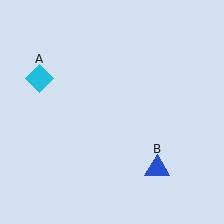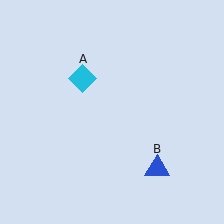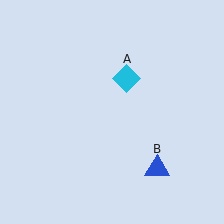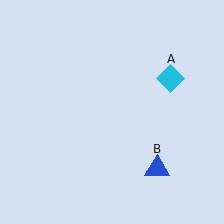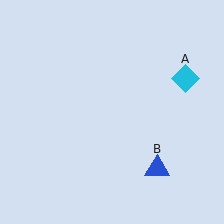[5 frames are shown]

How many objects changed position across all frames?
1 object changed position: cyan diamond (object A).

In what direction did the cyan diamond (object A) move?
The cyan diamond (object A) moved right.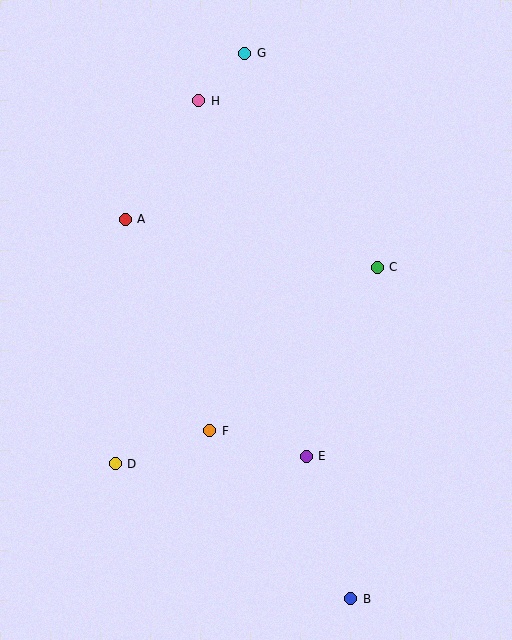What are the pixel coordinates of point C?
Point C is at (377, 267).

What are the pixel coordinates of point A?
Point A is at (125, 219).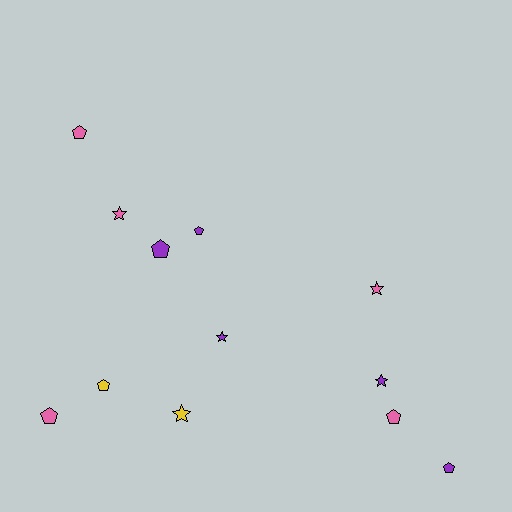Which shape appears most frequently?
Pentagon, with 7 objects.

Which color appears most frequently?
Pink, with 5 objects.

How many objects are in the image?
There are 12 objects.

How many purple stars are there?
There are 2 purple stars.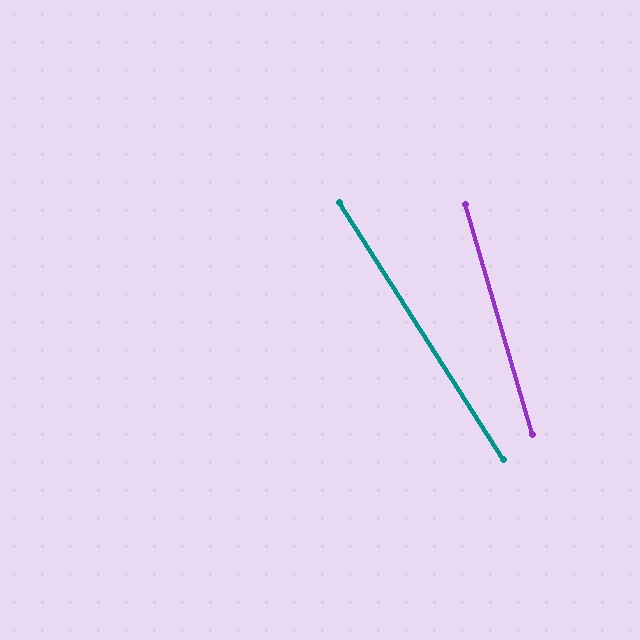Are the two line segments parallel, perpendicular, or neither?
Neither parallel nor perpendicular — they differ by about 16°.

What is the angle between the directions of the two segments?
Approximately 16 degrees.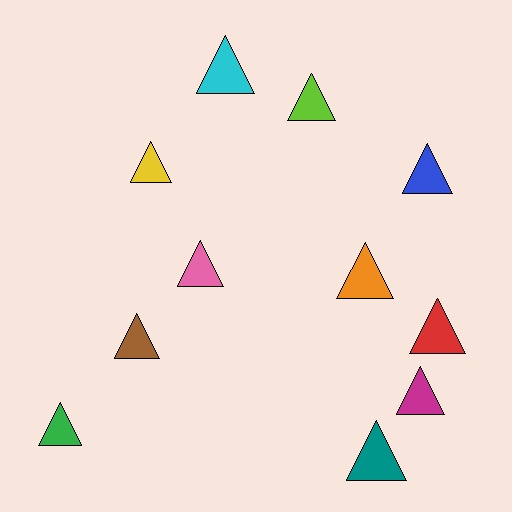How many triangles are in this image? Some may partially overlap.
There are 11 triangles.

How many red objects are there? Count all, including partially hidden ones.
There is 1 red object.